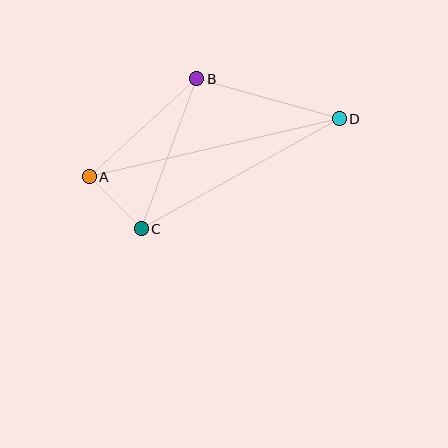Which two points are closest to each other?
Points A and C are closest to each other.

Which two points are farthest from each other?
Points A and D are farthest from each other.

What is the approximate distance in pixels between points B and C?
The distance between B and C is approximately 160 pixels.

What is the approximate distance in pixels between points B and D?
The distance between B and D is approximately 148 pixels.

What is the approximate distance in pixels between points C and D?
The distance between C and D is approximately 227 pixels.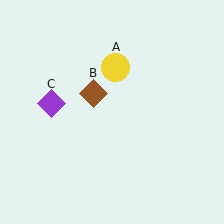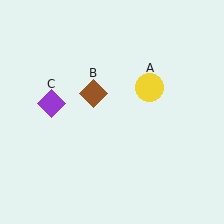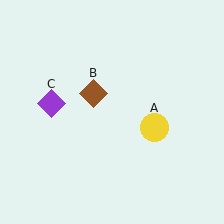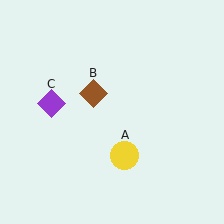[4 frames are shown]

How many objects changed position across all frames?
1 object changed position: yellow circle (object A).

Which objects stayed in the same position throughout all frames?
Brown diamond (object B) and purple diamond (object C) remained stationary.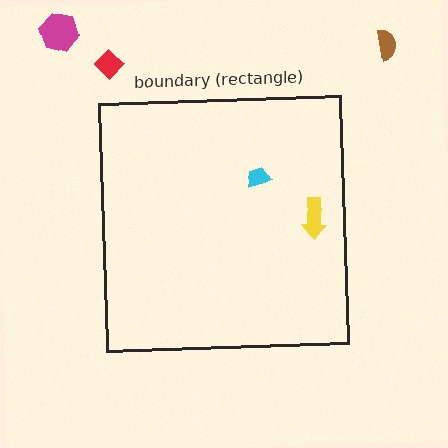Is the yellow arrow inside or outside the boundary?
Inside.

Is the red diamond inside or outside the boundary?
Outside.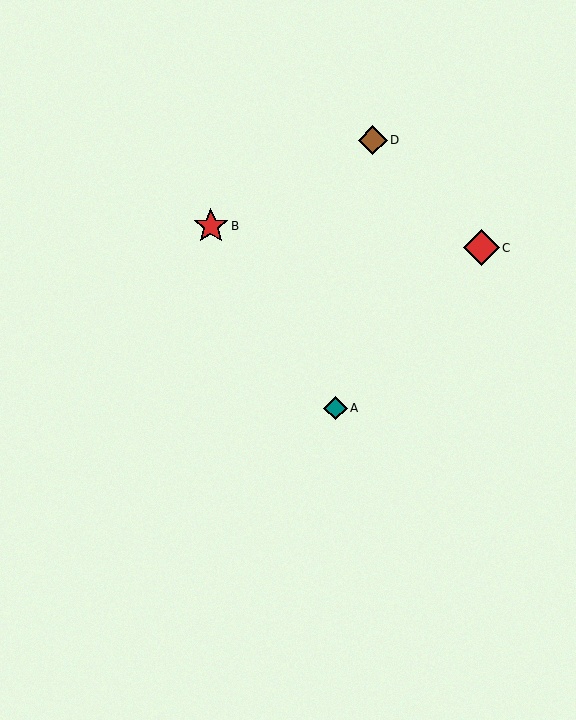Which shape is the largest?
The red diamond (labeled C) is the largest.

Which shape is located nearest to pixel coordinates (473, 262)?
The red diamond (labeled C) at (481, 248) is nearest to that location.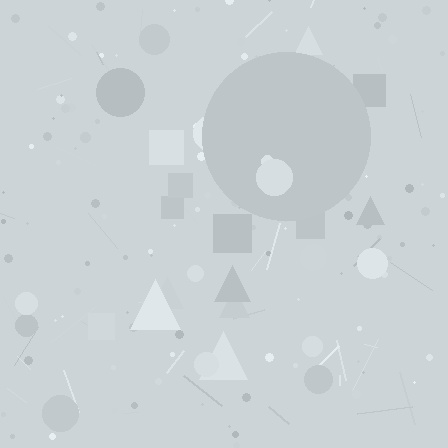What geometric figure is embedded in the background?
A circle is embedded in the background.